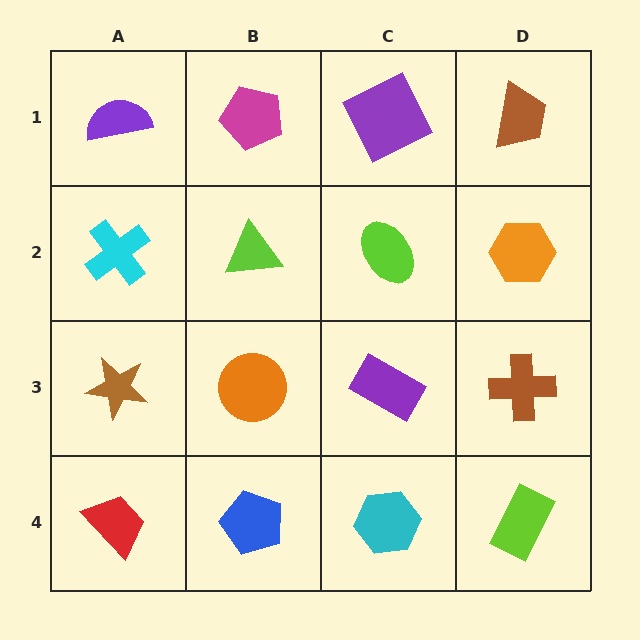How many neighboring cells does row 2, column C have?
4.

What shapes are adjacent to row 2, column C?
A purple square (row 1, column C), a purple rectangle (row 3, column C), a lime triangle (row 2, column B), an orange hexagon (row 2, column D).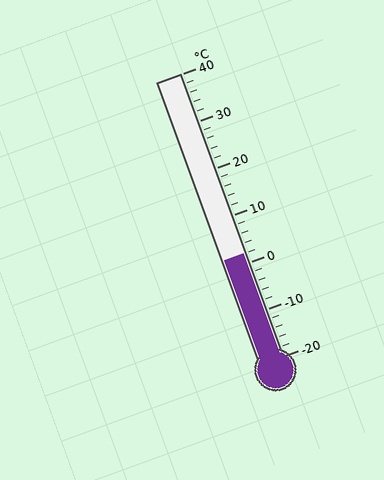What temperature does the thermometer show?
The thermometer shows approximately 2°C.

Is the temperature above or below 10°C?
The temperature is below 10°C.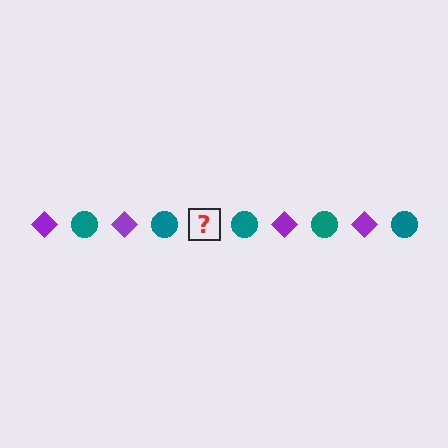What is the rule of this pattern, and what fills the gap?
The rule is that the pattern alternates between purple diamond and teal circle. The gap should be filled with a purple diamond.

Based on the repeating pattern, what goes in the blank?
The blank should be a purple diamond.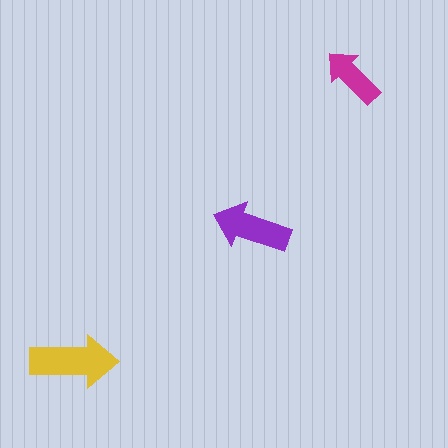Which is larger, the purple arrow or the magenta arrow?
The purple one.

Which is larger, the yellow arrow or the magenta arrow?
The yellow one.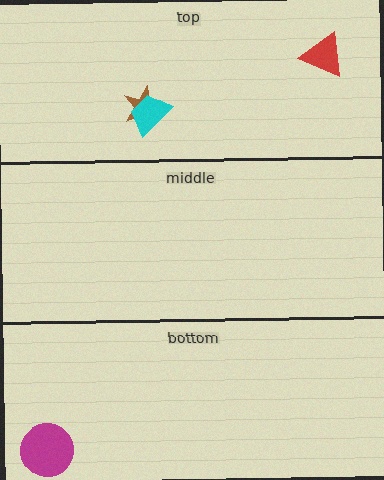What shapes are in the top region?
The red triangle, the brown star, the cyan trapezoid.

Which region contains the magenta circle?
The bottom region.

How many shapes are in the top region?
3.